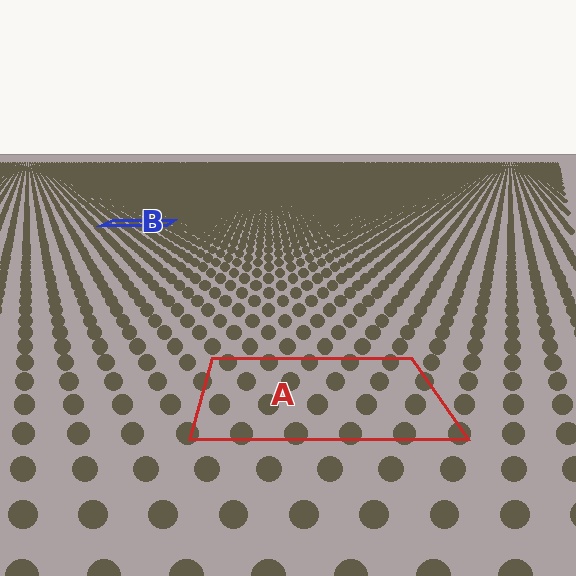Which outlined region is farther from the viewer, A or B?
Region B is farther from the viewer — the texture elements inside it appear smaller and more densely packed.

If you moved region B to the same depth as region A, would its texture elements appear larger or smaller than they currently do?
They would appear larger. At a closer depth, the same texture elements are projected at a bigger on-screen size.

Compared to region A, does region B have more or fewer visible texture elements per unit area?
Region B has more texture elements per unit area — they are packed more densely because it is farther away.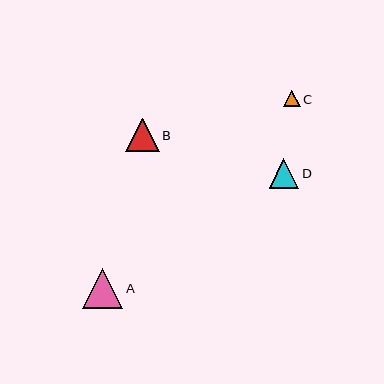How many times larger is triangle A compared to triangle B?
Triangle A is approximately 1.2 times the size of triangle B.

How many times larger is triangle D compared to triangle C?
Triangle D is approximately 1.8 times the size of triangle C.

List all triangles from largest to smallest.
From largest to smallest: A, B, D, C.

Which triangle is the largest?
Triangle A is the largest with a size of approximately 40 pixels.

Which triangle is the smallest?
Triangle C is the smallest with a size of approximately 16 pixels.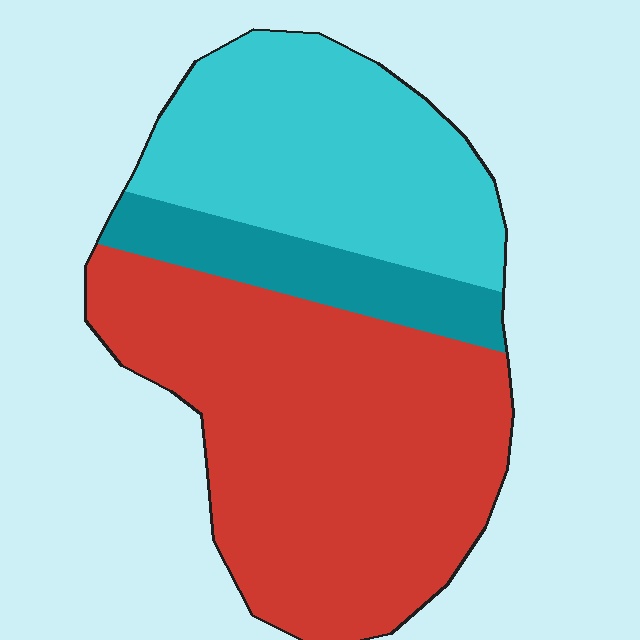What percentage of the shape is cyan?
Cyan takes up about one third (1/3) of the shape.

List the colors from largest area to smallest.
From largest to smallest: red, cyan, teal.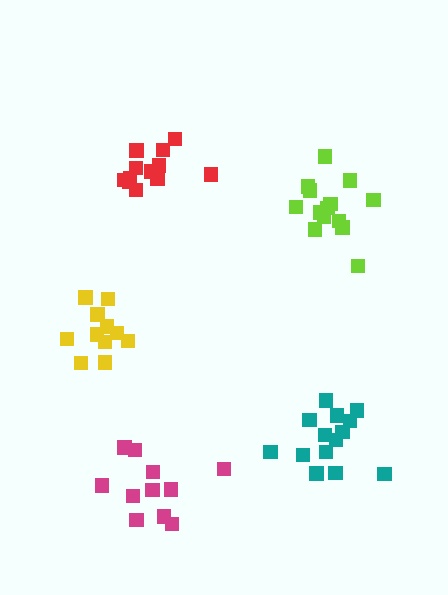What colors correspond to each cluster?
The clusters are colored: yellow, lime, teal, magenta, red.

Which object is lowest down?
The magenta cluster is bottommost.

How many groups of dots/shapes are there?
There are 5 groups.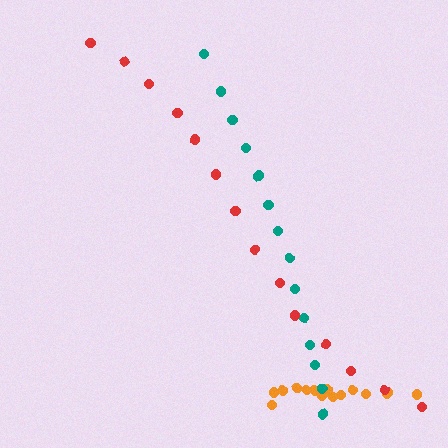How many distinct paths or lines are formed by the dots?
There are 3 distinct paths.